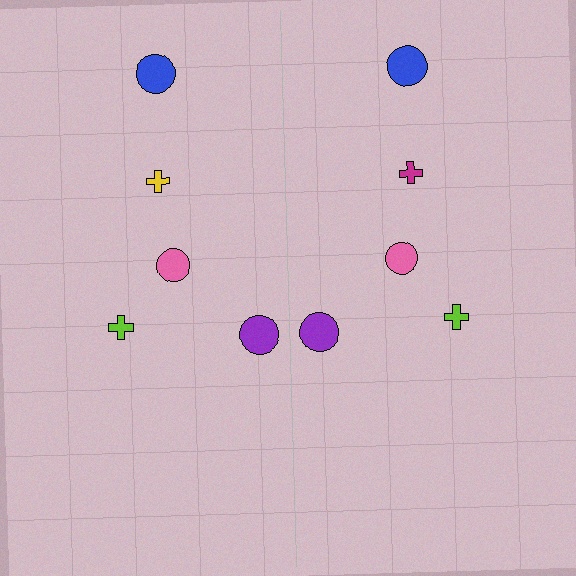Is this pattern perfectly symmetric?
No, the pattern is not perfectly symmetric. The magenta cross on the right side breaks the symmetry — its mirror counterpart is yellow.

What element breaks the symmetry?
The magenta cross on the right side breaks the symmetry — its mirror counterpart is yellow.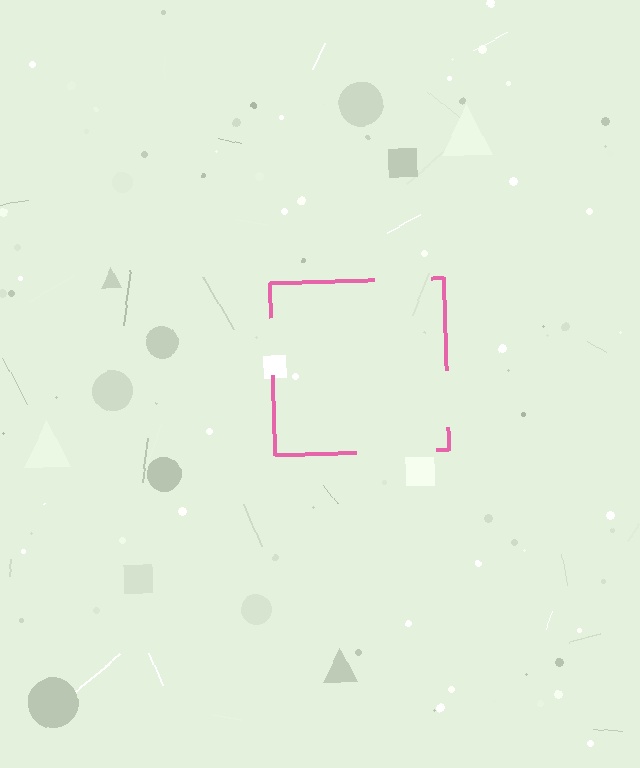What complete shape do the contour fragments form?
The contour fragments form a square.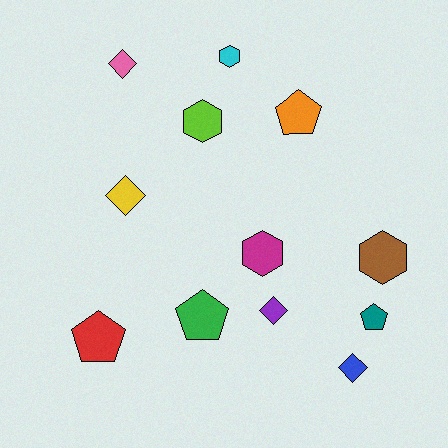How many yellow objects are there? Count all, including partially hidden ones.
There is 1 yellow object.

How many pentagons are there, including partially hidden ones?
There are 4 pentagons.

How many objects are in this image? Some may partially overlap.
There are 12 objects.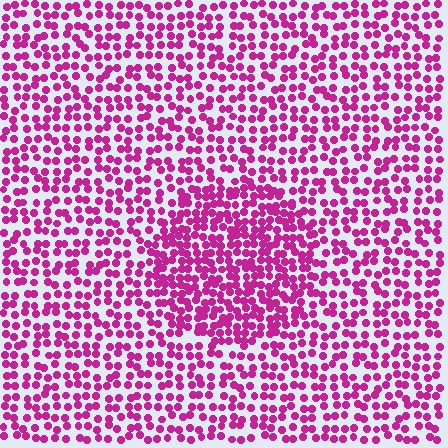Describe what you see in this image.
The image contains small magenta elements arranged at two different densities. A circle-shaped region is visible where the elements are more densely packed than the surrounding area.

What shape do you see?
I see a circle.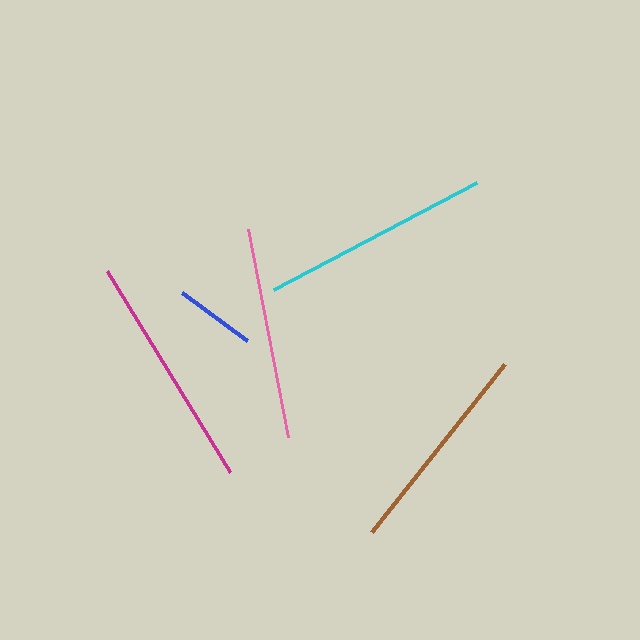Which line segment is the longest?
The magenta line is the longest at approximately 236 pixels.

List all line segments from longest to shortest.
From longest to shortest: magenta, cyan, brown, pink, blue.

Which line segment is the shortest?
The blue line is the shortest at approximately 80 pixels.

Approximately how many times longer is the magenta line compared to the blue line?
The magenta line is approximately 2.9 times the length of the blue line.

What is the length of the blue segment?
The blue segment is approximately 80 pixels long.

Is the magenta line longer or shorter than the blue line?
The magenta line is longer than the blue line.